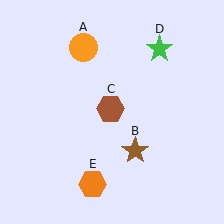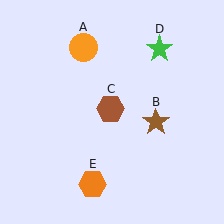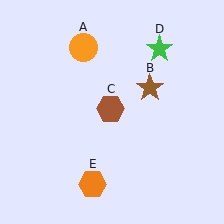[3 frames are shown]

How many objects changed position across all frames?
1 object changed position: brown star (object B).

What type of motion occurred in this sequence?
The brown star (object B) rotated counterclockwise around the center of the scene.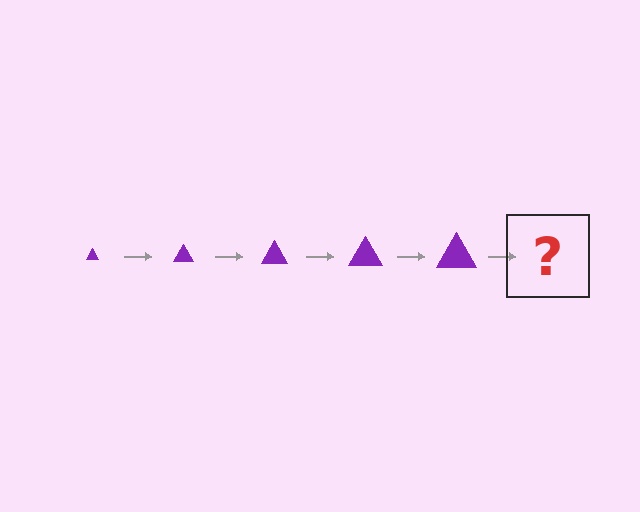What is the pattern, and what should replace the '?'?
The pattern is that the triangle gets progressively larger each step. The '?' should be a purple triangle, larger than the previous one.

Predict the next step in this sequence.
The next step is a purple triangle, larger than the previous one.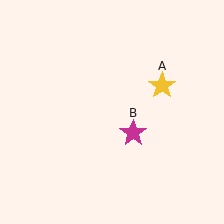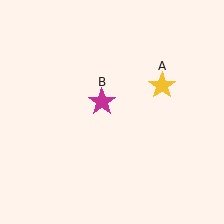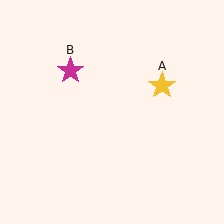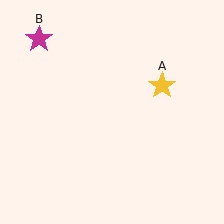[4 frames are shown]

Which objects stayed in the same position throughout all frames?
Yellow star (object A) remained stationary.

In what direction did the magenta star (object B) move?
The magenta star (object B) moved up and to the left.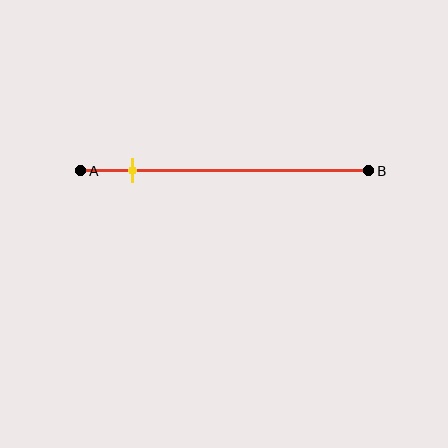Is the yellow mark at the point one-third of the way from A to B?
No, the mark is at about 20% from A, not at the 33% one-third point.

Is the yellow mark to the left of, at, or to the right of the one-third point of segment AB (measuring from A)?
The yellow mark is to the left of the one-third point of segment AB.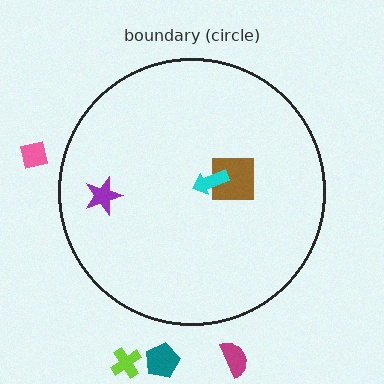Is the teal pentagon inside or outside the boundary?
Outside.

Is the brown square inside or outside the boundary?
Inside.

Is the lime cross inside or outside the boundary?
Outside.